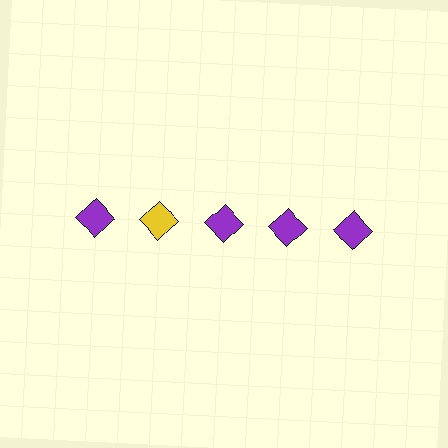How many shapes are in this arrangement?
There are 5 shapes arranged in a grid pattern.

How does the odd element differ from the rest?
It has a different color: yellow instead of purple.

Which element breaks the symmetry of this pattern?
The yellow diamond in the top row, second from left column breaks the symmetry. All other shapes are purple diamonds.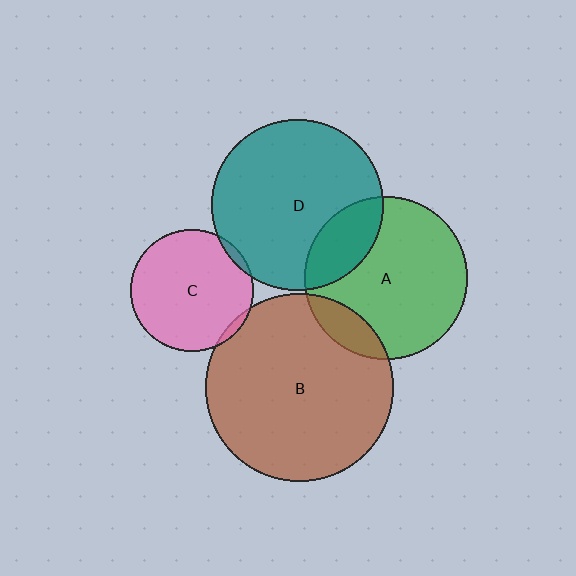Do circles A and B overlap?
Yes.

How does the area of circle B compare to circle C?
Approximately 2.3 times.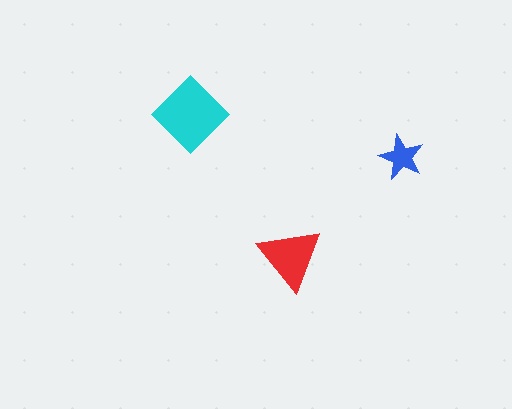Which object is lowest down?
The red triangle is bottommost.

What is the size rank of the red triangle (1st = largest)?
2nd.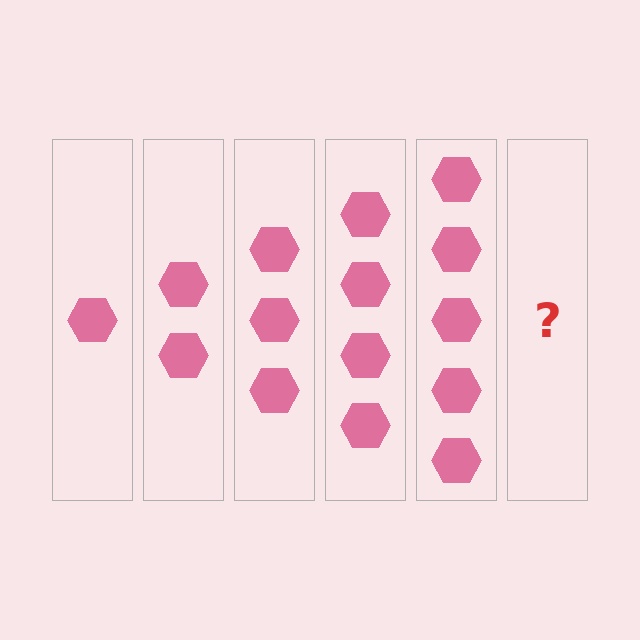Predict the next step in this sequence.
The next step is 6 hexagons.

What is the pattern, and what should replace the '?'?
The pattern is that each step adds one more hexagon. The '?' should be 6 hexagons.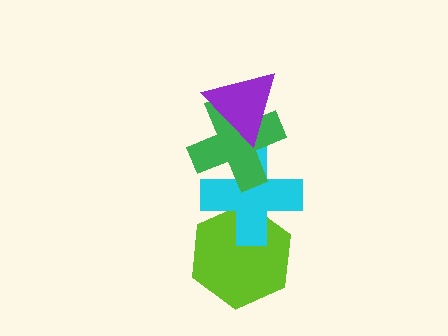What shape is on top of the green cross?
The purple triangle is on top of the green cross.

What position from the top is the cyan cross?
The cyan cross is 3rd from the top.